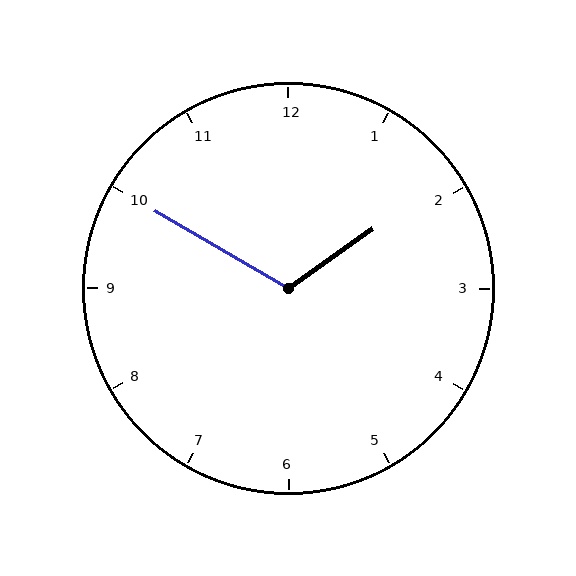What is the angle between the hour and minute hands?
Approximately 115 degrees.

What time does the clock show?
1:50.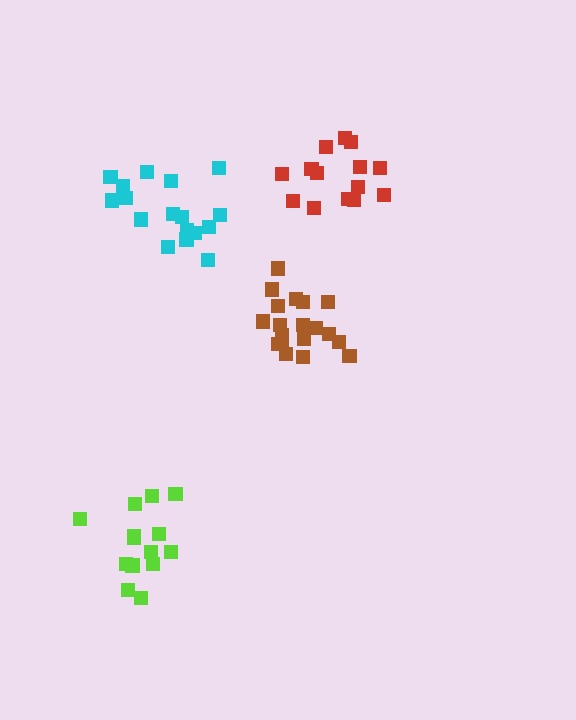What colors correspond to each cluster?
The clusters are colored: lime, brown, red, cyan.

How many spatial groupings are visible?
There are 4 spatial groupings.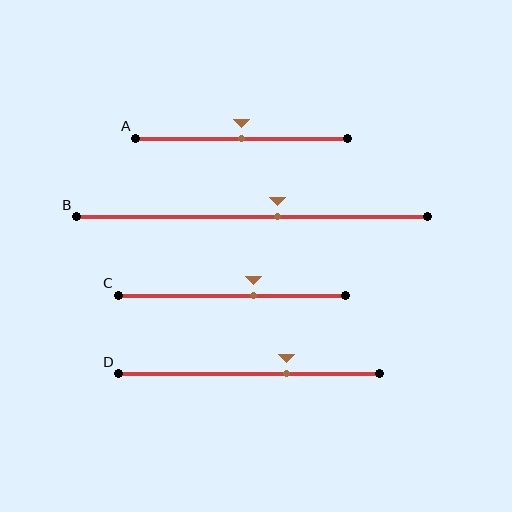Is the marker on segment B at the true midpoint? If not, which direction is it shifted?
No, the marker on segment B is shifted to the right by about 7% of the segment length.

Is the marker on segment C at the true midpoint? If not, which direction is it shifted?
No, the marker on segment C is shifted to the right by about 10% of the segment length.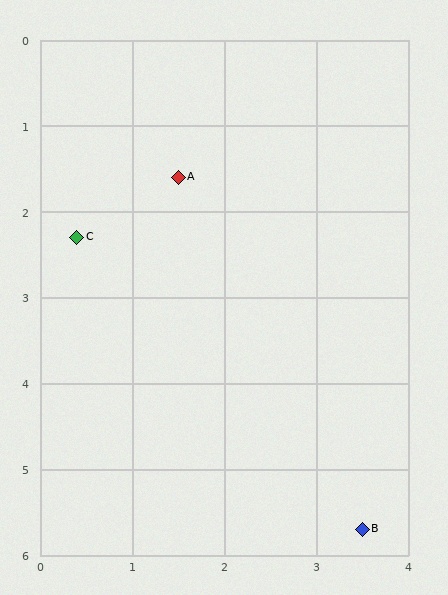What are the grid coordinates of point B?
Point B is at approximately (3.5, 5.7).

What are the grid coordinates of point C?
Point C is at approximately (0.4, 2.3).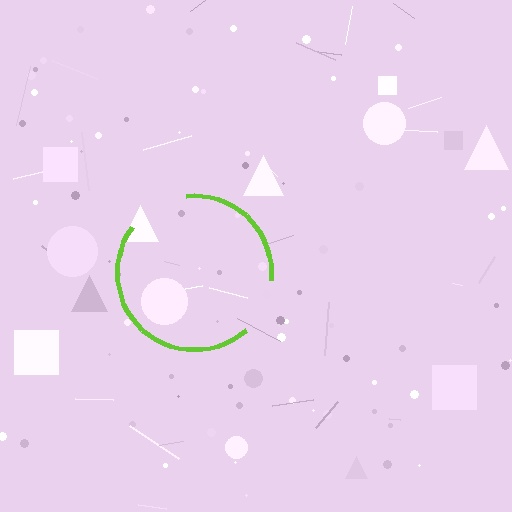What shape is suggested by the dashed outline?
The dashed outline suggests a circle.